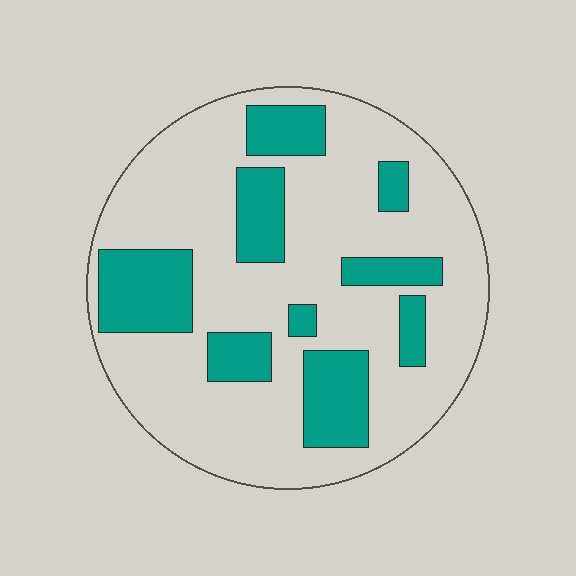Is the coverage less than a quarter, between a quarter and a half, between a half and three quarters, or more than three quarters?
Between a quarter and a half.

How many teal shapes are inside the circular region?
9.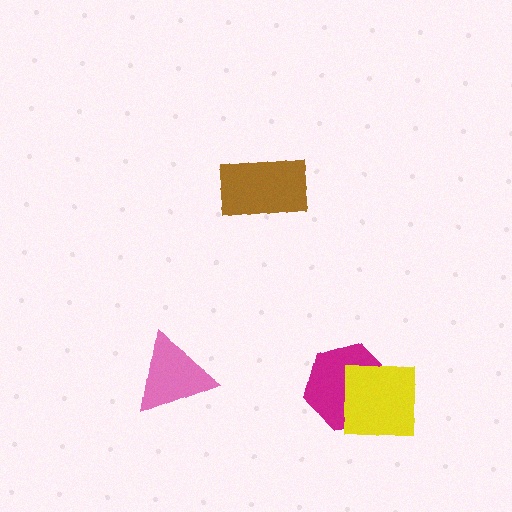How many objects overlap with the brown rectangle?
0 objects overlap with the brown rectangle.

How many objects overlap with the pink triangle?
0 objects overlap with the pink triangle.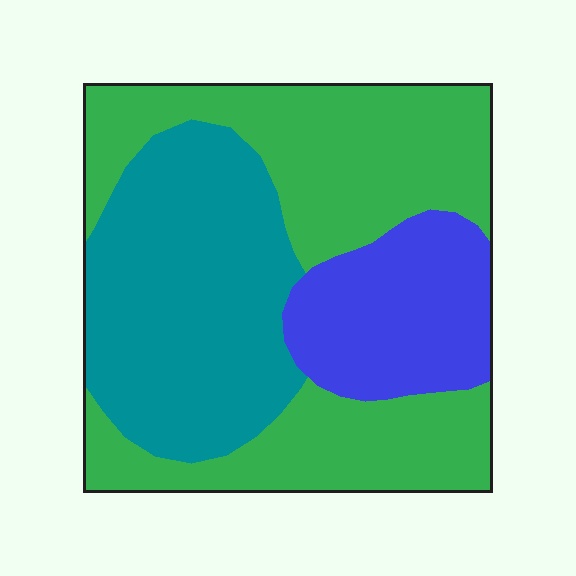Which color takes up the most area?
Green, at roughly 45%.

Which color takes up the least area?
Blue, at roughly 20%.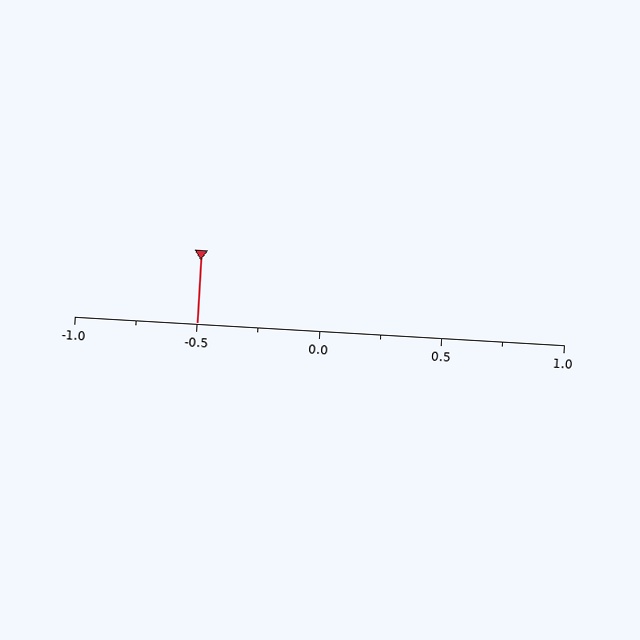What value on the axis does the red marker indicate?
The marker indicates approximately -0.5.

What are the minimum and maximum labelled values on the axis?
The axis runs from -1.0 to 1.0.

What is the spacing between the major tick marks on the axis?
The major ticks are spaced 0.5 apart.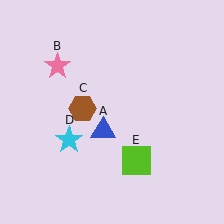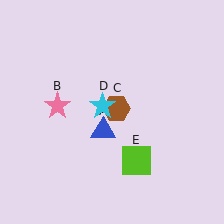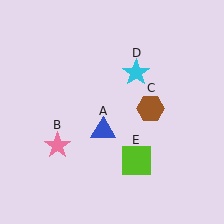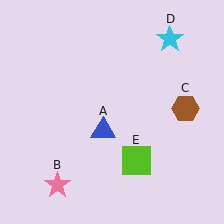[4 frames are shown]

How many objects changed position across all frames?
3 objects changed position: pink star (object B), brown hexagon (object C), cyan star (object D).